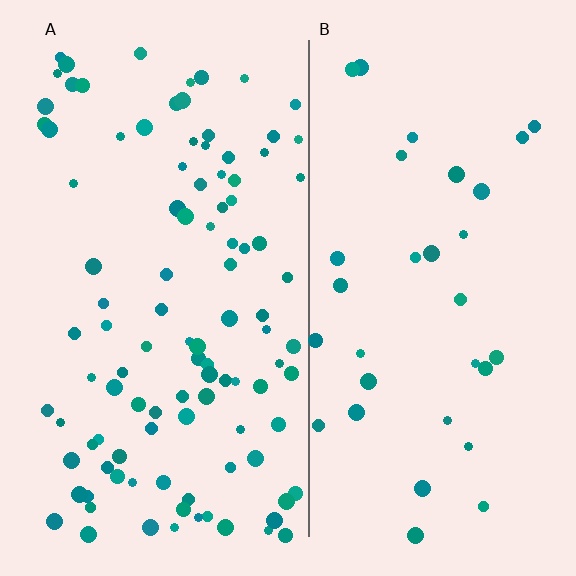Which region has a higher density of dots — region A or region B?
A (the left).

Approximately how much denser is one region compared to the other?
Approximately 3.1× — region A over region B.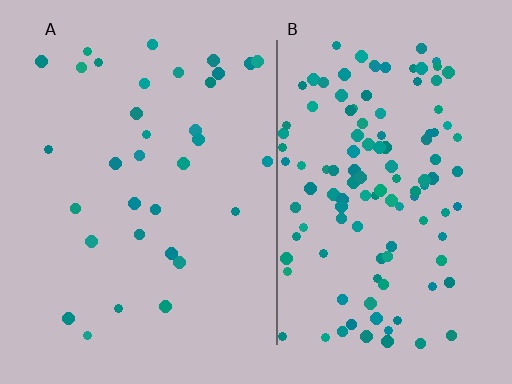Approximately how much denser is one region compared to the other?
Approximately 3.6× — region B over region A.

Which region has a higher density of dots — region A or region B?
B (the right).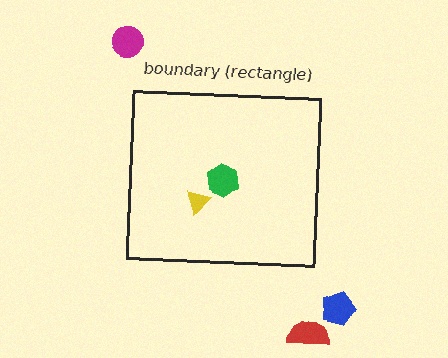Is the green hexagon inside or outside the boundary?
Inside.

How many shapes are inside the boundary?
2 inside, 3 outside.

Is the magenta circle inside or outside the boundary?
Outside.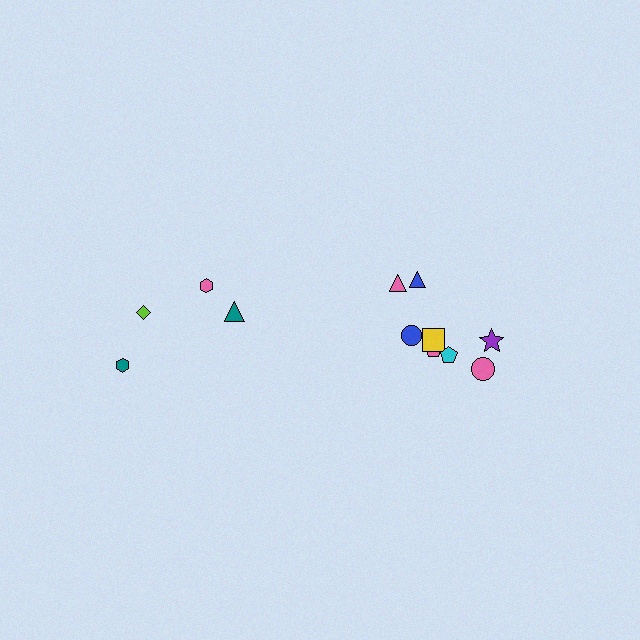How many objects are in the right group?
There are 8 objects.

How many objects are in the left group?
There are 4 objects.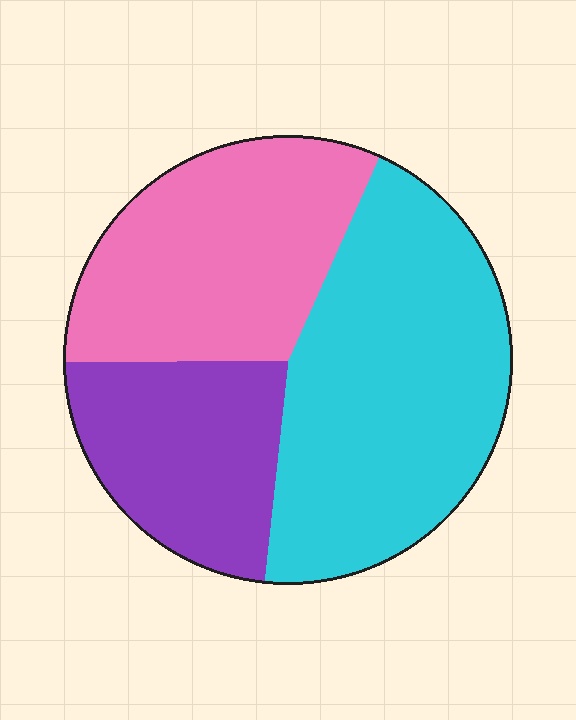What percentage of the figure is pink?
Pink takes up between a sixth and a third of the figure.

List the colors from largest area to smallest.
From largest to smallest: cyan, pink, purple.